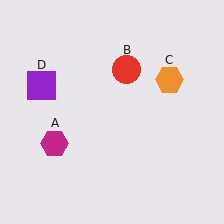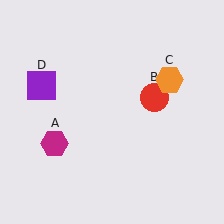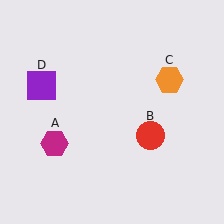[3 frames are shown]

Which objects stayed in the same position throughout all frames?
Magenta hexagon (object A) and orange hexagon (object C) and purple square (object D) remained stationary.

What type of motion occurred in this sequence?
The red circle (object B) rotated clockwise around the center of the scene.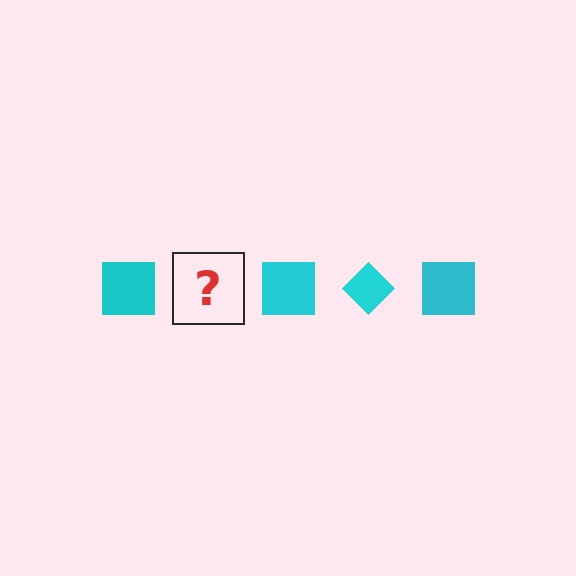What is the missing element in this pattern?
The missing element is a cyan diamond.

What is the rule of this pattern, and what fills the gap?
The rule is that the pattern cycles through square, diamond shapes in cyan. The gap should be filled with a cyan diamond.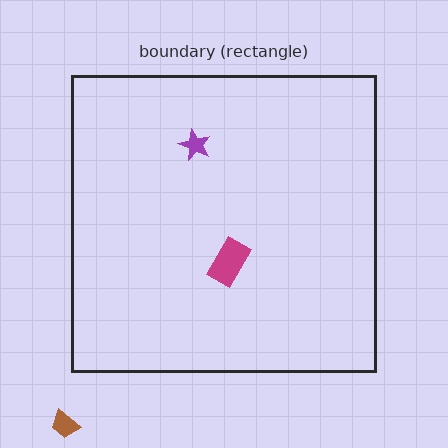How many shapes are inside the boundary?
2 inside, 1 outside.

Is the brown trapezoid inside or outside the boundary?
Outside.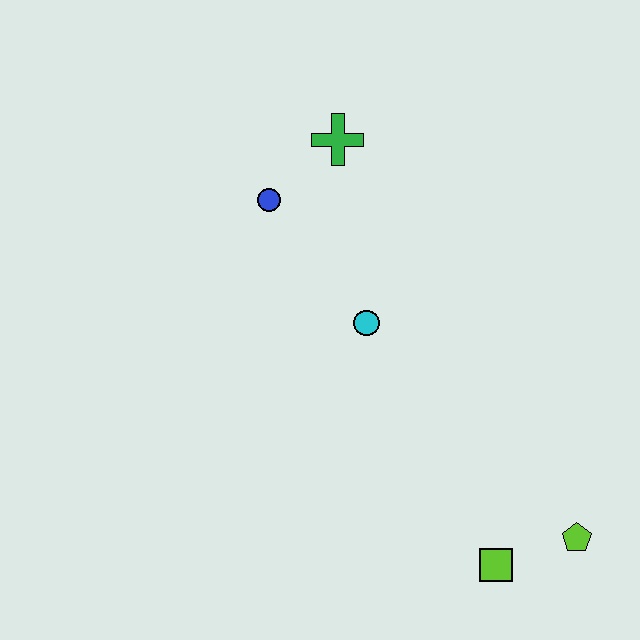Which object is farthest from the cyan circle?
The lime pentagon is farthest from the cyan circle.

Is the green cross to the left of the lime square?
Yes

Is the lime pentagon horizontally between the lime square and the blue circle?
No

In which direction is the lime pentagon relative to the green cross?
The lime pentagon is below the green cross.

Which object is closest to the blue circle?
The green cross is closest to the blue circle.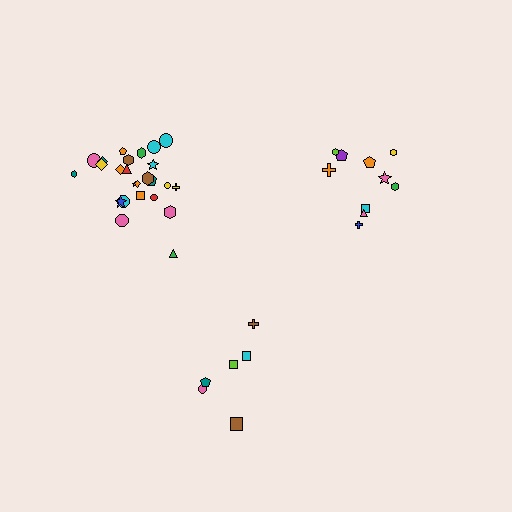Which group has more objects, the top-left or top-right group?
The top-left group.